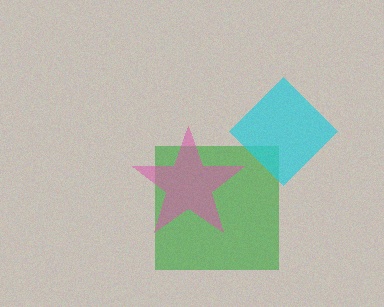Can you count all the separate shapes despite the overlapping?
Yes, there are 3 separate shapes.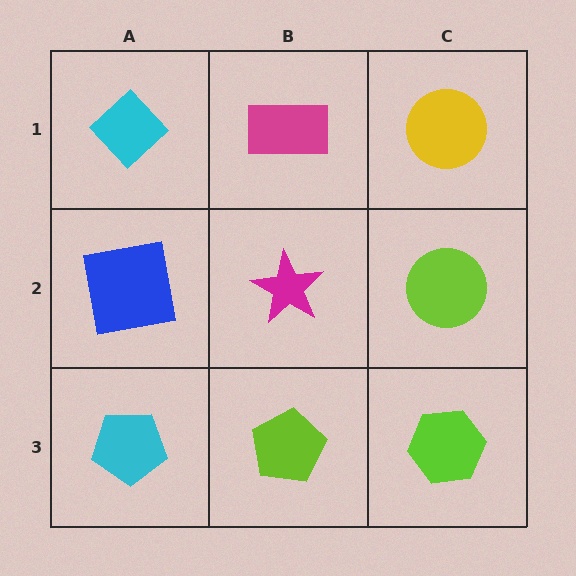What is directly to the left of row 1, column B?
A cyan diamond.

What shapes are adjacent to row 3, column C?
A lime circle (row 2, column C), a lime pentagon (row 3, column B).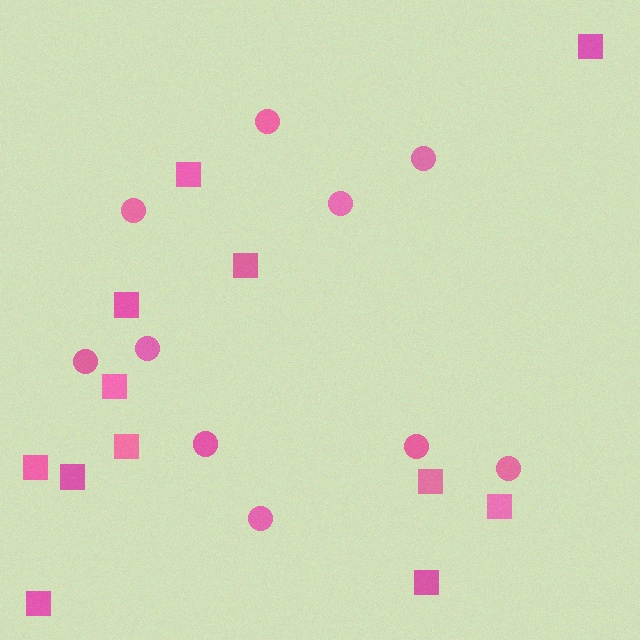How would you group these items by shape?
There are 2 groups: one group of circles (10) and one group of squares (12).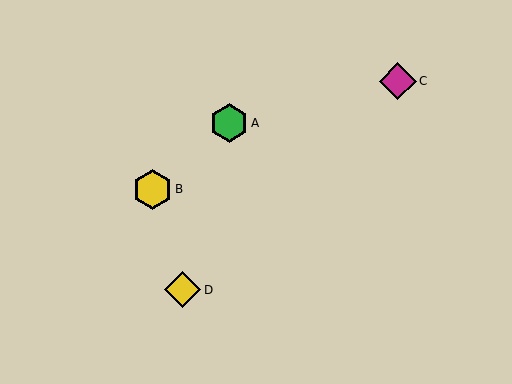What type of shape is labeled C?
Shape C is a magenta diamond.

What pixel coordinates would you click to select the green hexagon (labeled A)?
Click at (229, 123) to select the green hexagon A.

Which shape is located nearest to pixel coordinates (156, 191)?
The yellow hexagon (labeled B) at (153, 189) is nearest to that location.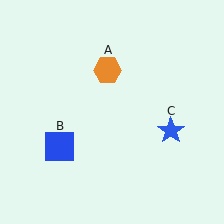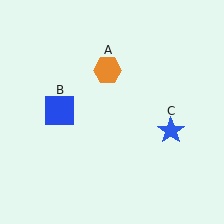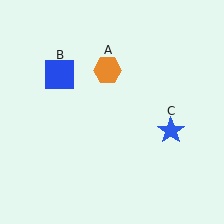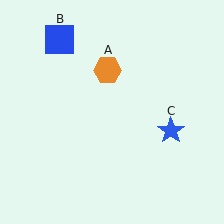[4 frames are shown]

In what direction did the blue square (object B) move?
The blue square (object B) moved up.